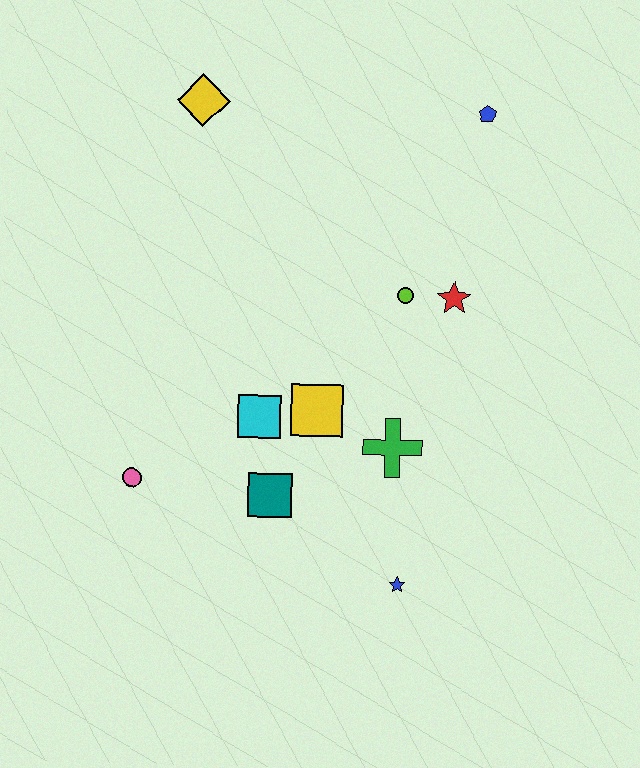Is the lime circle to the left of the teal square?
No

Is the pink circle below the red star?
Yes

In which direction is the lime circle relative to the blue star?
The lime circle is above the blue star.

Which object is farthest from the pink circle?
The blue pentagon is farthest from the pink circle.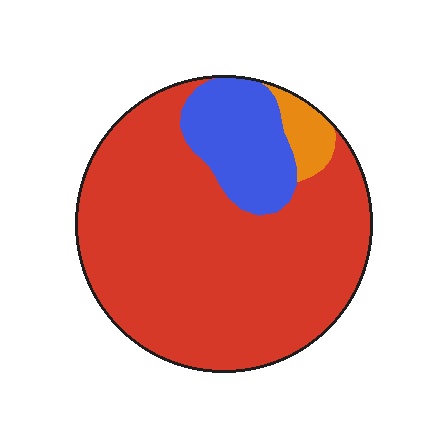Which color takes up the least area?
Orange, at roughly 5%.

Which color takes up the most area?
Red, at roughly 80%.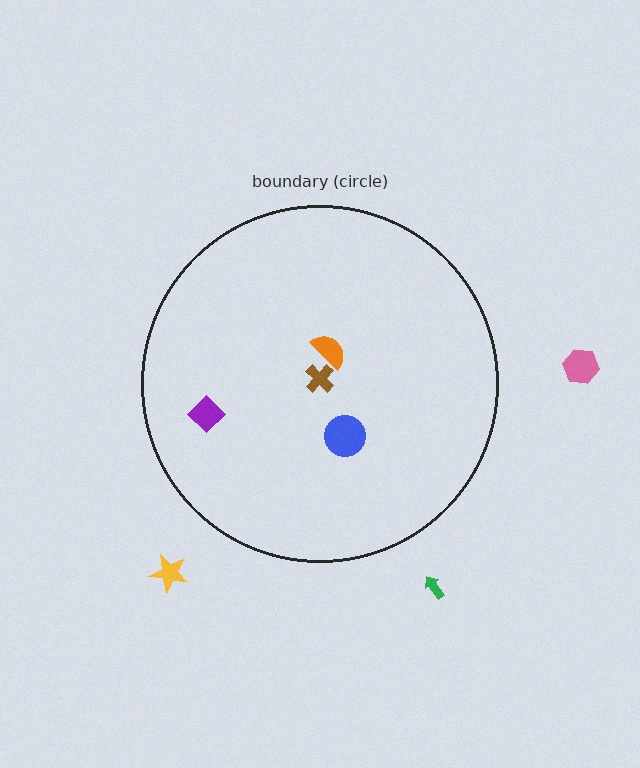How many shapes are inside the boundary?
4 inside, 3 outside.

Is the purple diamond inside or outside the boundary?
Inside.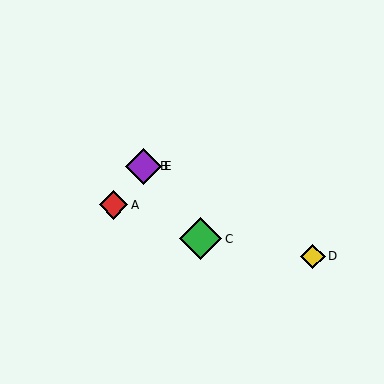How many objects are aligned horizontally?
2 objects (B, E) are aligned horizontally.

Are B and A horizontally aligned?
No, B is at y≈166 and A is at y≈205.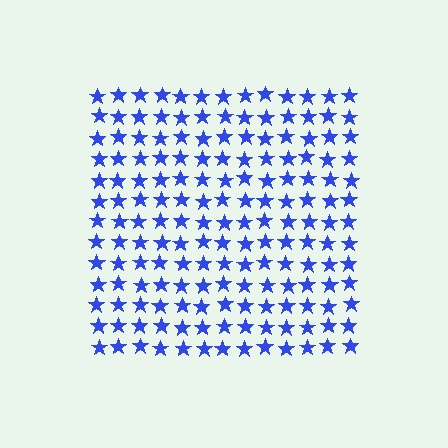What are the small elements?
The small elements are stars.